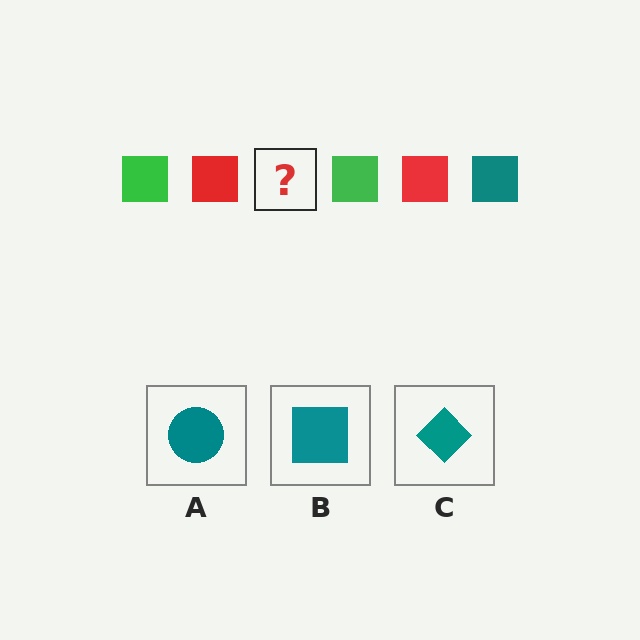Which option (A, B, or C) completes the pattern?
B.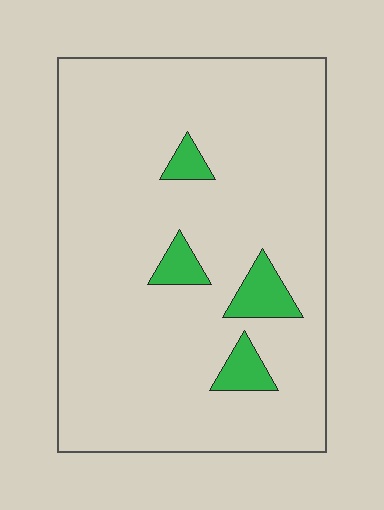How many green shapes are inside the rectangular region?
4.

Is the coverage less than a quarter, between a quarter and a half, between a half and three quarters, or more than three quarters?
Less than a quarter.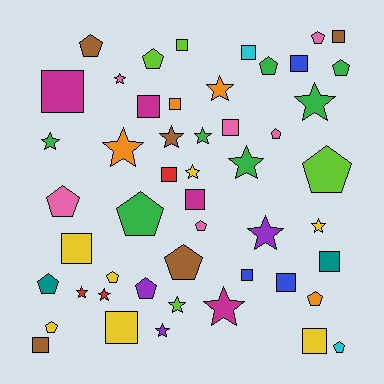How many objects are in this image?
There are 50 objects.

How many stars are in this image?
There are 16 stars.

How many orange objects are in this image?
There are 4 orange objects.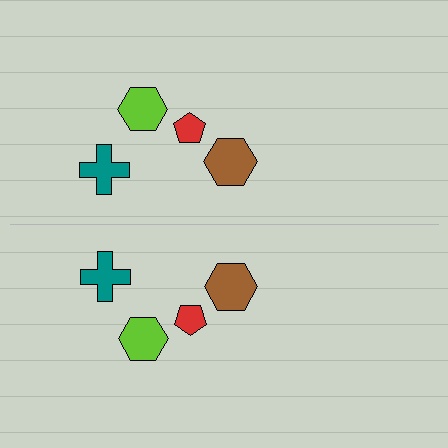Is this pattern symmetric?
Yes, this pattern has bilateral (reflection) symmetry.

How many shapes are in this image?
There are 8 shapes in this image.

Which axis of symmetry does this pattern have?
The pattern has a horizontal axis of symmetry running through the center of the image.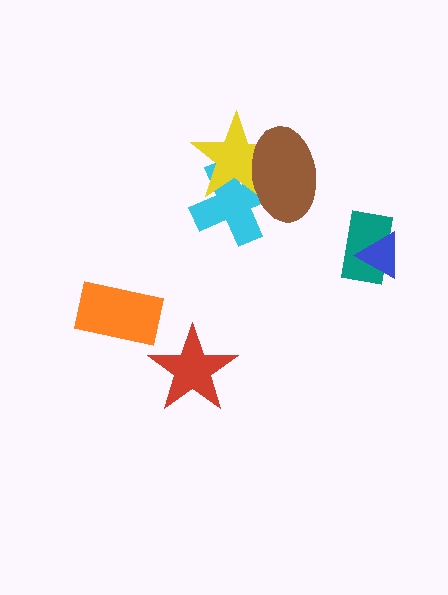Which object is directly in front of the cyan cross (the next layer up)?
The yellow star is directly in front of the cyan cross.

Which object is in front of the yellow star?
The brown ellipse is in front of the yellow star.